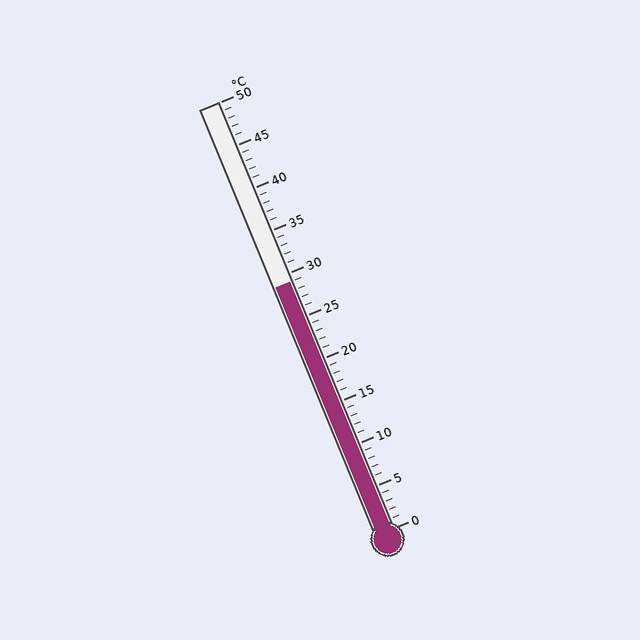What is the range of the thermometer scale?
The thermometer scale ranges from 0°C to 50°C.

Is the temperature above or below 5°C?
The temperature is above 5°C.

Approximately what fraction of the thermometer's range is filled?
The thermometer is filled to approximately 60% of its range.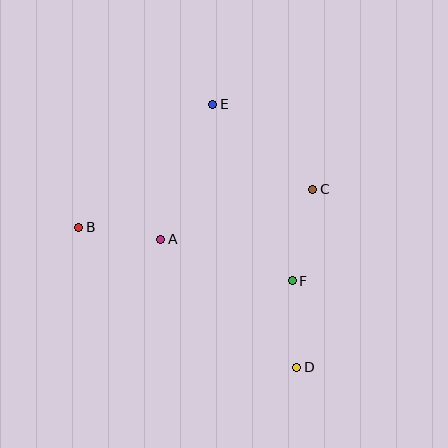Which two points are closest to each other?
Points A and B are closest to each other.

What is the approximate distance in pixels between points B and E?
The distance between B and E is approximately 182 pixels.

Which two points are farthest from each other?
Points D and E are farthest from each other.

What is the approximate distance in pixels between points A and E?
The distance between A and E is approximately 145 pixels.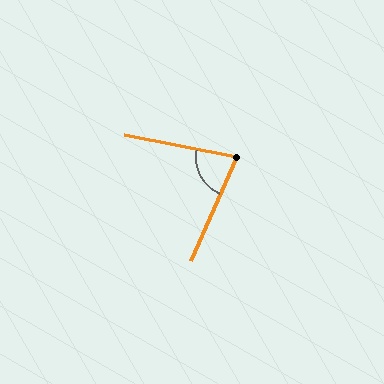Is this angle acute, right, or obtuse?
It is acute.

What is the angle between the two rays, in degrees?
Approximately 78 degrees.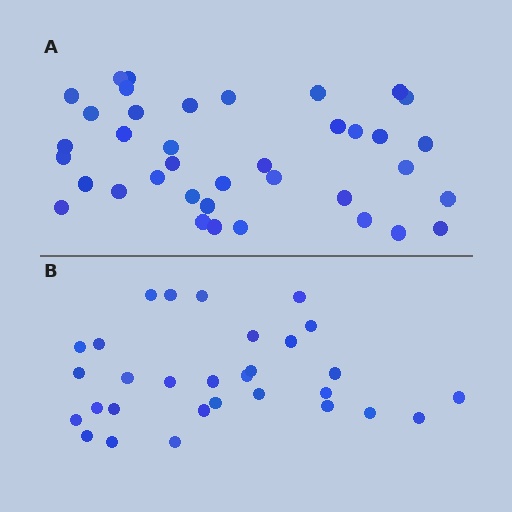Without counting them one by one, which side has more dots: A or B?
Region A (the top region) has more dots.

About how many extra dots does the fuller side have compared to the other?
Region A has roughly 8 or so more dots than region B.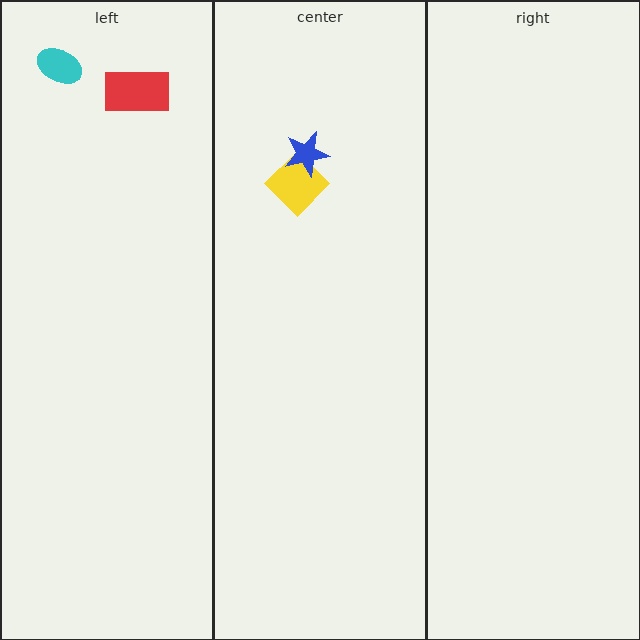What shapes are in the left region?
The cyan ellipse, the red rectangle.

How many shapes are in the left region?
2.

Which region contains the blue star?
The center region.